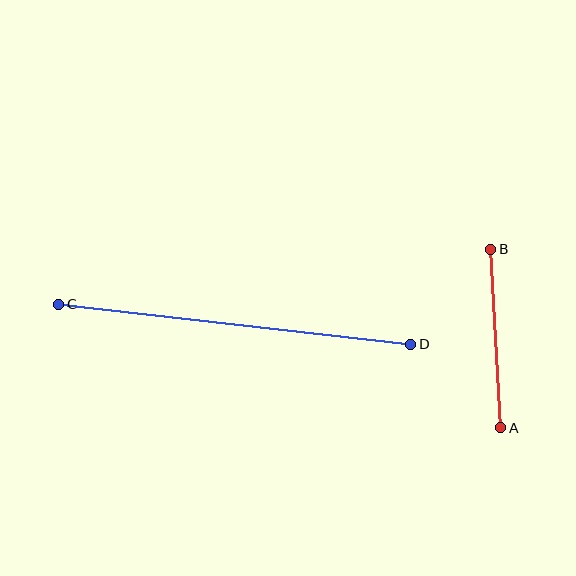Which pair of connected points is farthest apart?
Points C and D are farthest apart.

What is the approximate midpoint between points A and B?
The midpoint is at approximately (496, 339) pixels.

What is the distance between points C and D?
The distance is approximately 354 pixels.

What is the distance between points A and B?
The distance is approximately 178 pixels.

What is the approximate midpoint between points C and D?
The midpoint is at approximately (235, 324) pixels.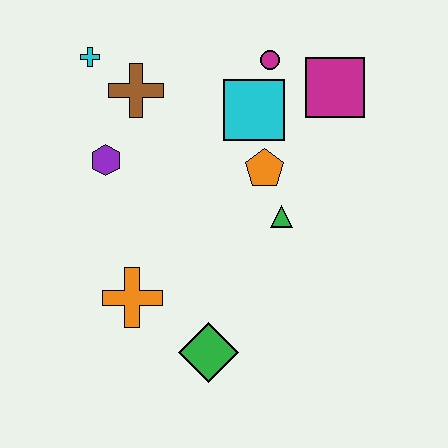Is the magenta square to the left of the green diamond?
No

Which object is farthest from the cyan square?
The green diamond is farthest from the cyan square.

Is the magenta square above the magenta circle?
No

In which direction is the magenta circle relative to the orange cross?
The magenta circle is above the orange cross.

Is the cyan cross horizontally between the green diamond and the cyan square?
No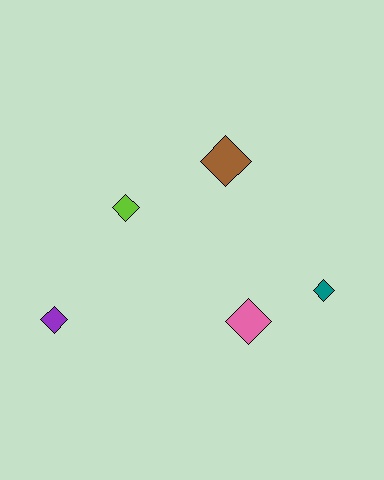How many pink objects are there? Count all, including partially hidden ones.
There is 1 pink object.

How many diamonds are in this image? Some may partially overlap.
There are 5 diamonds.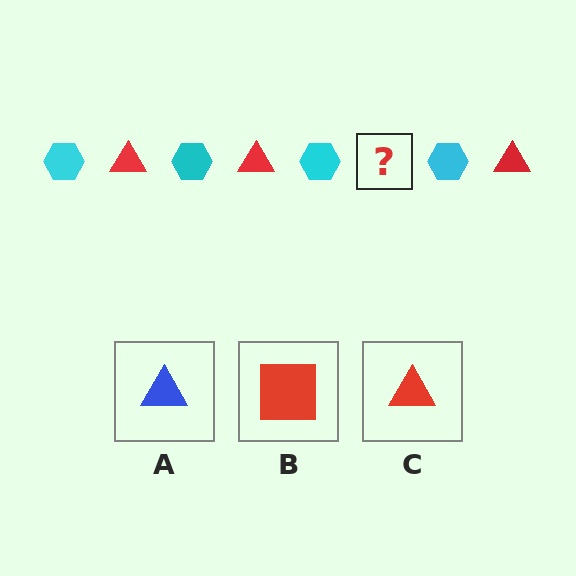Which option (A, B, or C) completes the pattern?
C.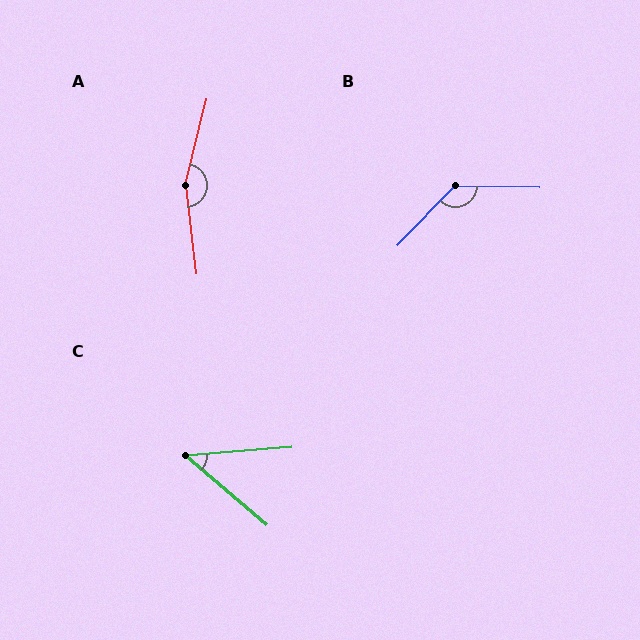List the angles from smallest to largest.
C (45°), B (133°), A (160°).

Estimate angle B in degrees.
Approximately 133 degrees.